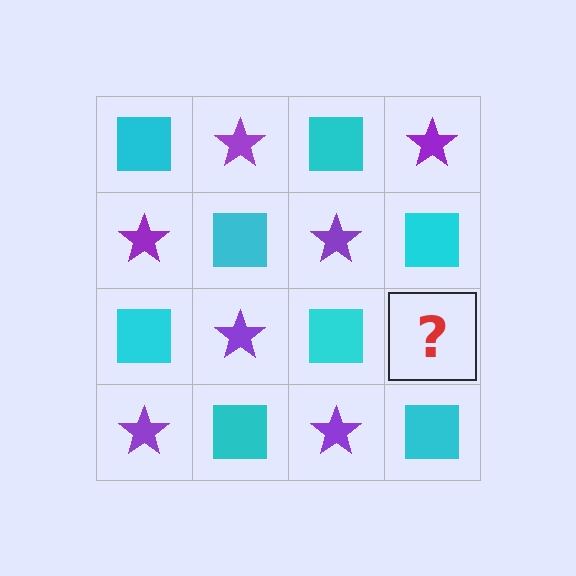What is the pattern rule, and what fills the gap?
The rule is that it alternates cyan square and purple star in a checkerboard pattern. The gap should be filled with a purple star.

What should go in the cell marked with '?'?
The missing cell should contain a purple star.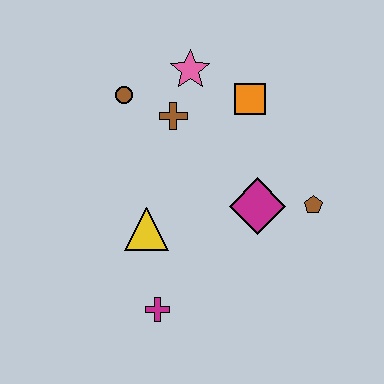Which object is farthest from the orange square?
The magenta cross is farthest from the orange square.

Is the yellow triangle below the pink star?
Yes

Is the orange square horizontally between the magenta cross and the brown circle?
No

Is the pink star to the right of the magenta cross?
Yes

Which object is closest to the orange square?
The pink star is closest to the orange square.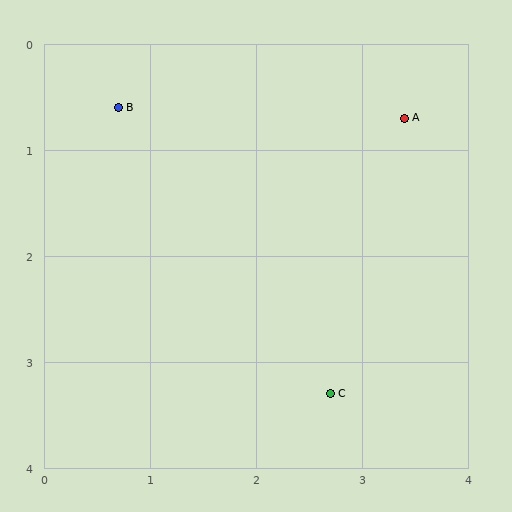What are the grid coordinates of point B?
Point B is at approximately (0.7, 0.6).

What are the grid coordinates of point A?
Point A is at approximately (3.4, 0.7).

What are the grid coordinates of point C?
Point C is at approximately (2.7, 3.3).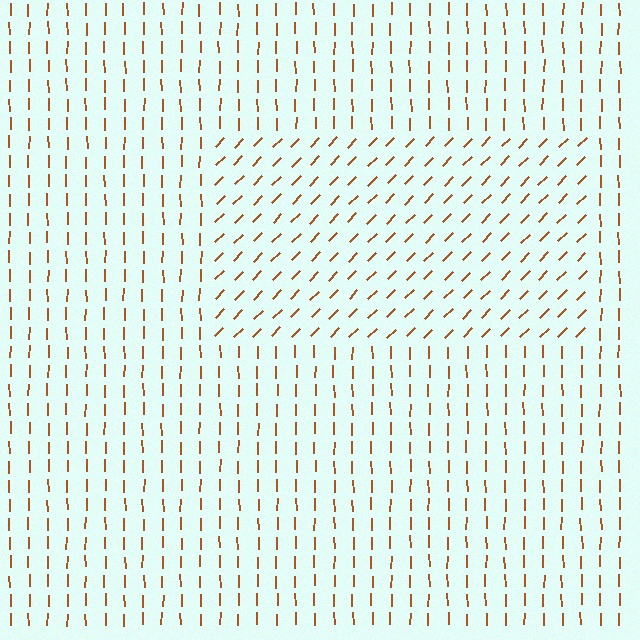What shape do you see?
I see a rectangle.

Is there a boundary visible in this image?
Yes, there is a texture boundary formed by a change in line orientation.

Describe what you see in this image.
The image is filled with small brown line segments. A rectangle region in the image has lines oriented differently from the surrounding lines, creating a visible texture boundary.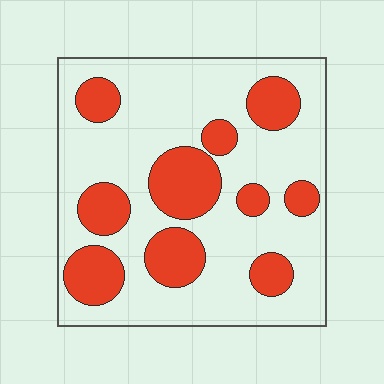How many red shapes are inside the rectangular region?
10.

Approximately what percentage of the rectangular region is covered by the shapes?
Approximately 30%.